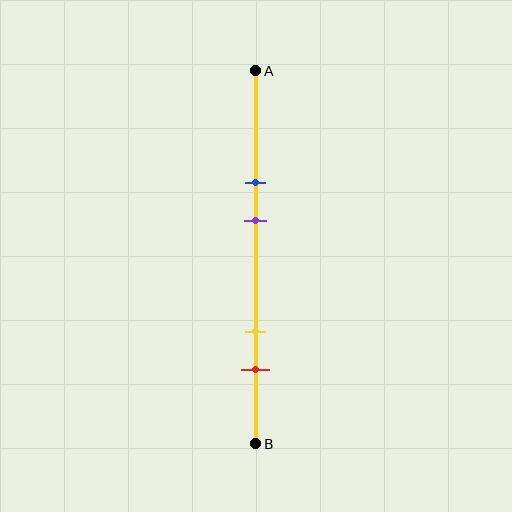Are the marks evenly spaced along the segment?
No, the marks are not evenly spaced.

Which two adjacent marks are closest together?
The blue and purple marks are the closest adjacent pair.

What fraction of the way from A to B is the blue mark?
The blue mark is approximately 30% (0.3) of the way from A to B.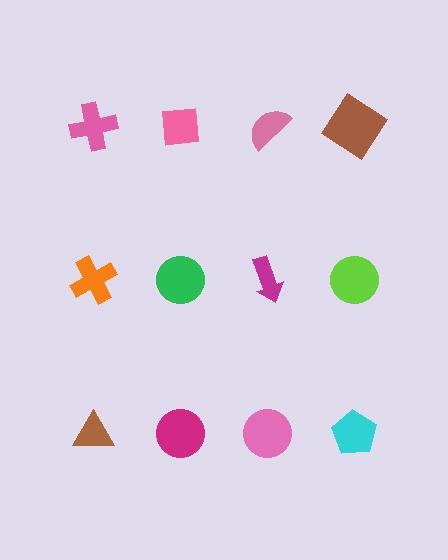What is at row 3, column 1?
A brown triangle.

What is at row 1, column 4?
A brown diamond.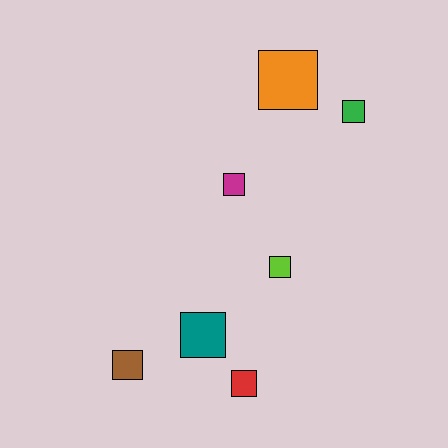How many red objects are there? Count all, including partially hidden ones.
There is 1 red object.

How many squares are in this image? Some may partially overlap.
There are 7 squares.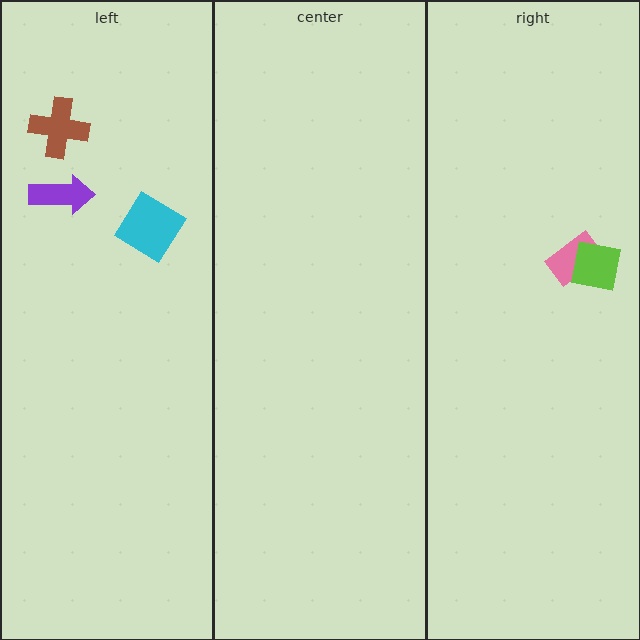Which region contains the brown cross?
The left region.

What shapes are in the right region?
The pink rectangle, the lime square.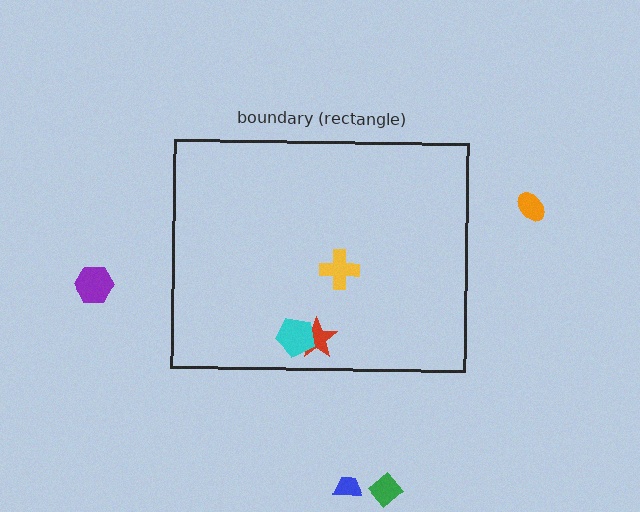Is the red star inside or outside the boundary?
Inside.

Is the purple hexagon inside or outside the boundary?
Outside.